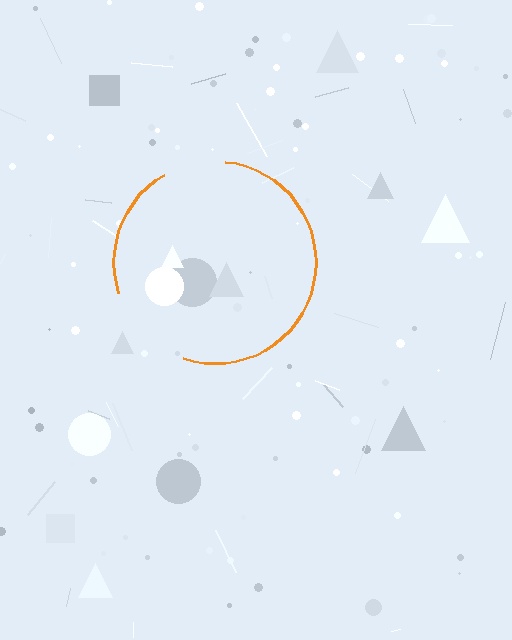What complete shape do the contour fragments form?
The contour fragments form a circle.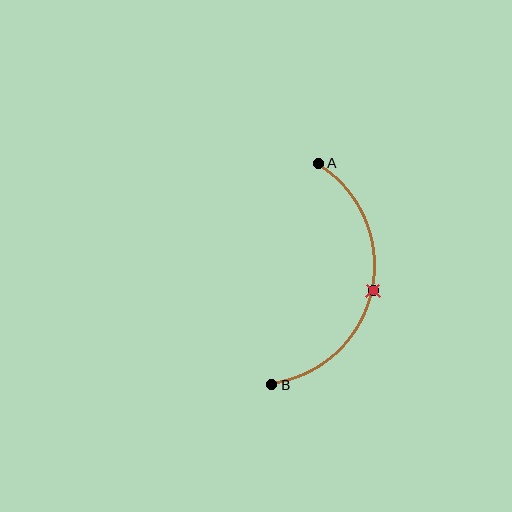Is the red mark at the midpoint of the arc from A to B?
Yes. The red mark lies on the arc at equal arc-length from both A and B — it is the arc midpoint.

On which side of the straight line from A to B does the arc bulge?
The arc bulges to the right of the straight line connecting A and B.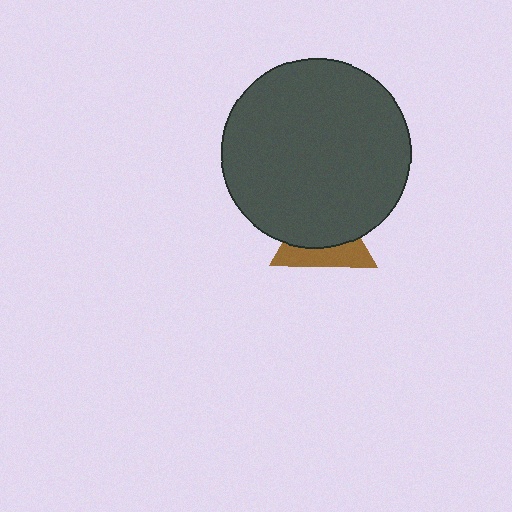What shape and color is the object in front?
The object in front is a dark gray circle.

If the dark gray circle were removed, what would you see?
You would see the complete brown triangle.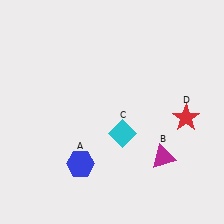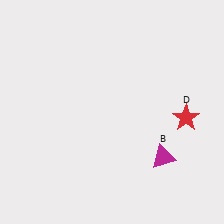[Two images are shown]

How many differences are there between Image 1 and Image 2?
There are 2 differences between the two images.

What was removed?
The blue hexagon (A), the cyan diamond (C) were removed in Image 2.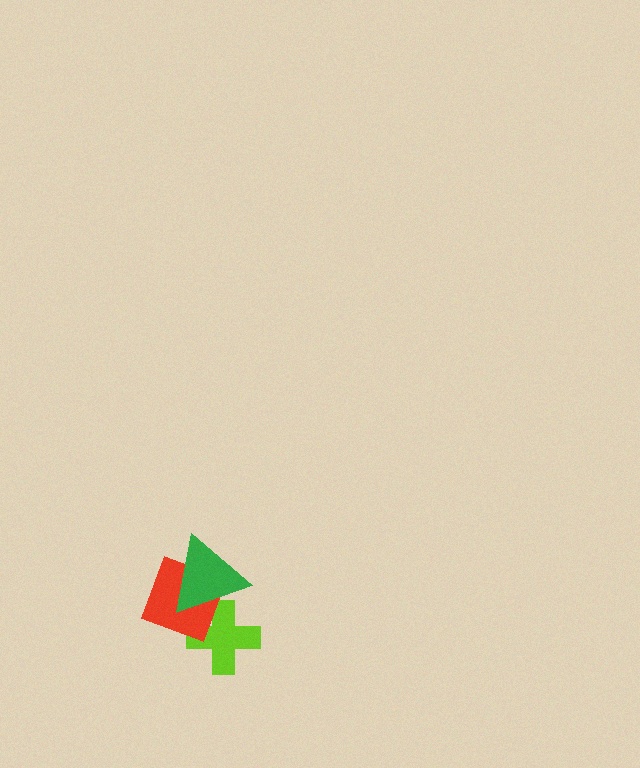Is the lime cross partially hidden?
Yes, it is partially covered by another shape.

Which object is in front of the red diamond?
The green triangle is in front of the red diamond.